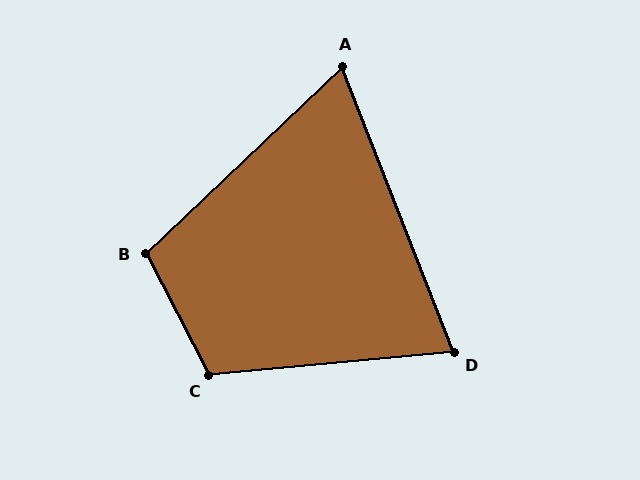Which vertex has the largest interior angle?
C, at approximately 112 degrees.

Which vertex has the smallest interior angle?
A, at approximately 68 degrees.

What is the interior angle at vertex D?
Approximately 74 degrees (acute).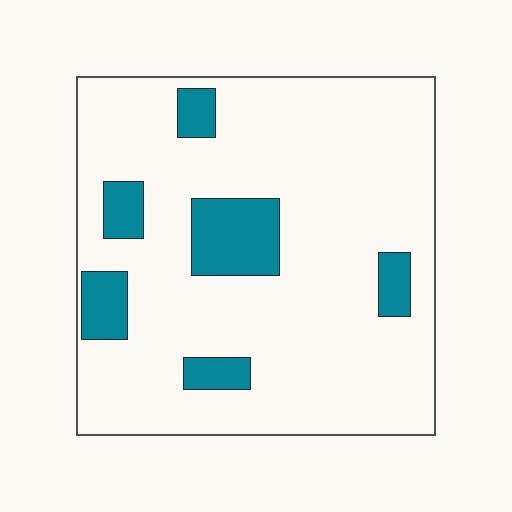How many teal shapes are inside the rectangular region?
6.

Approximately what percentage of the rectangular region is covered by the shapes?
Approximately 15%.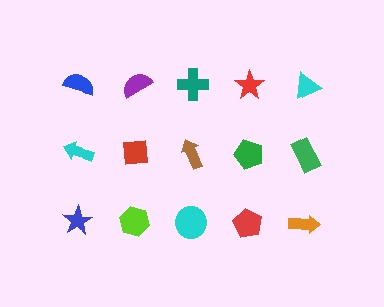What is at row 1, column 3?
A teal cross.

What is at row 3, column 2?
A lime hexagon.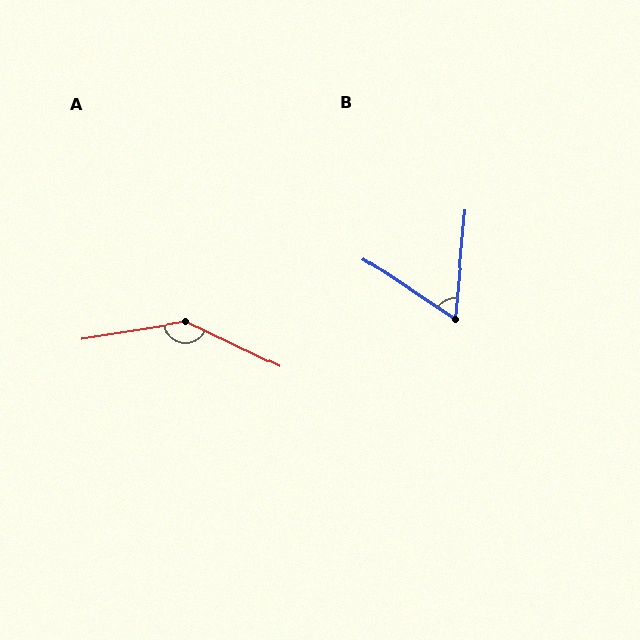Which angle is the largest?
A, at approximately 145 degrees.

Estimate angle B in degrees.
Approximately 61 degrees.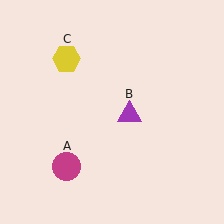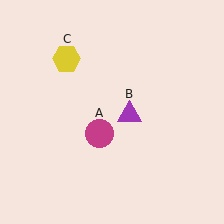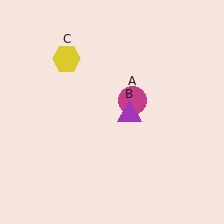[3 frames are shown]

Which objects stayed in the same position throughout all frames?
Purple triangle (object B) and yellow hexagon (object C) remained stationary.